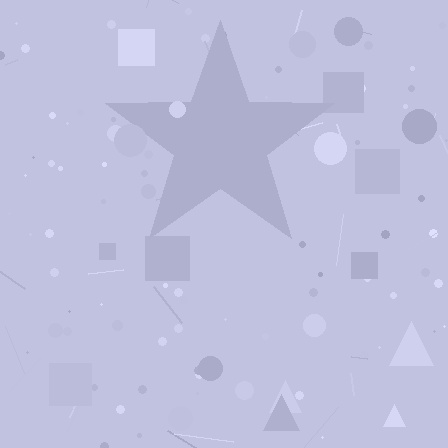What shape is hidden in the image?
A star is hidden in the image.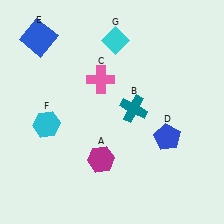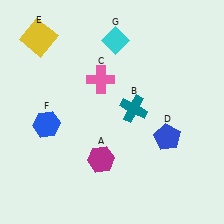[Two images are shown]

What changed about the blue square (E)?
In Image 1, E is blue. In Image 2, it changed to yellow.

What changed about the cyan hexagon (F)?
In Image 1, F is cyan. In Image 2, it changed to blue.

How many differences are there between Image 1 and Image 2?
There are 2 differences between the two images.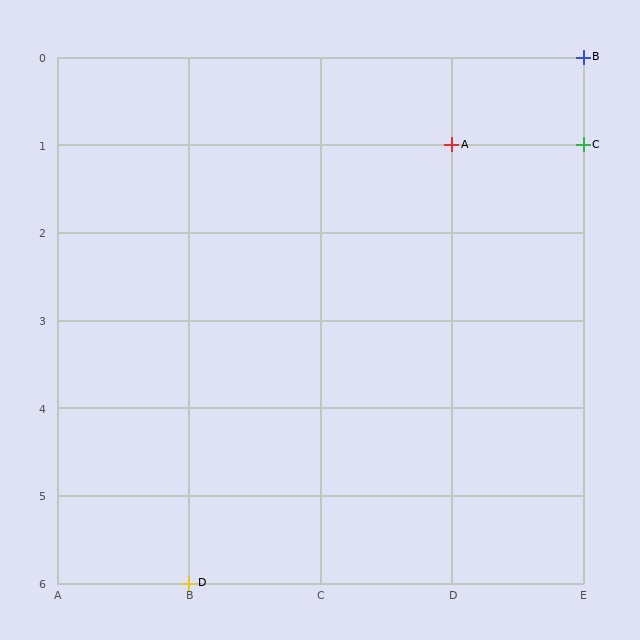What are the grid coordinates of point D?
Point D is at grid coordinates (B, 6).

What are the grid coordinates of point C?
Point C is at grid coordinates (E, 1).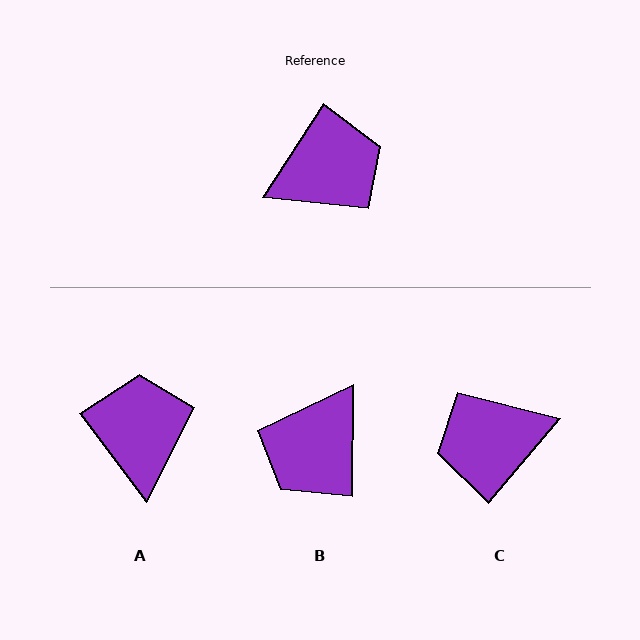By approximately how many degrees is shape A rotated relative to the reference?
Approximately 70 degrees counter-clockwise.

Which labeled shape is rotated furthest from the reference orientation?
C, about 172 degrees away.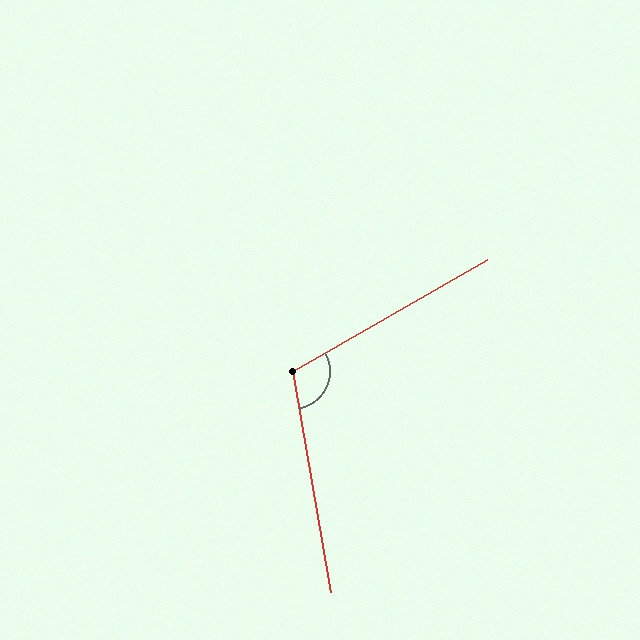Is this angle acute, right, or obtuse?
It is obtuse.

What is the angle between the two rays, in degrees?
Approximately 110 degrees.